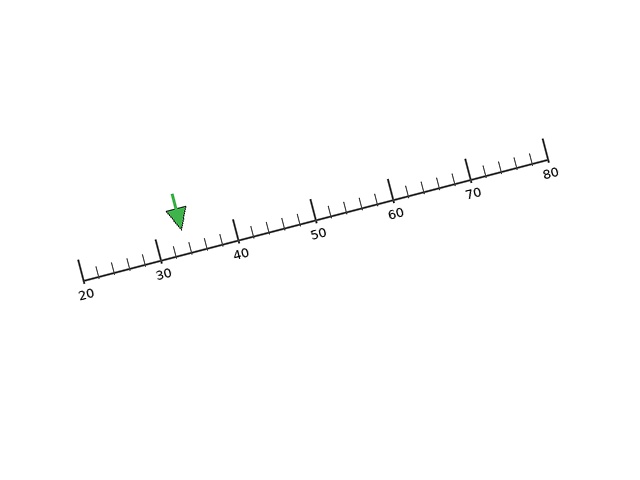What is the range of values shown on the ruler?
The ruler shows values from 20 to 80.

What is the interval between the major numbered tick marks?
The major tick marks are spaced 10 units apart.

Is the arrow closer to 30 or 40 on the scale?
The arrow is closer to 30.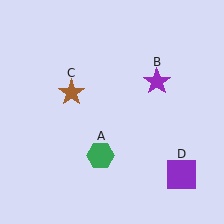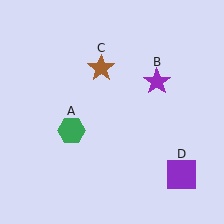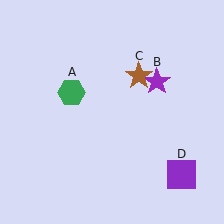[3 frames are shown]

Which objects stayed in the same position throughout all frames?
Purple star (object B) and purple square (object D) remained stationary.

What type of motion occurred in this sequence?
The green hexagon (object A), brown star (object C) rotated clockwise around the center of the scene.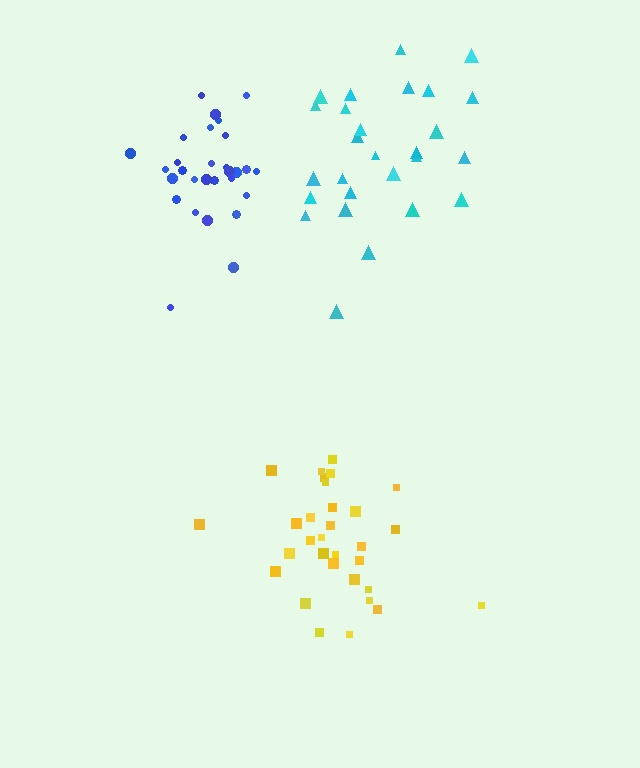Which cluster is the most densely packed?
Blue.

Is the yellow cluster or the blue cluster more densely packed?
Blue.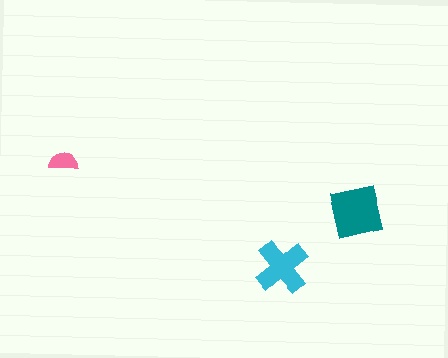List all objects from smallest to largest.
The pink semicircle, the cyan cross, the teal square.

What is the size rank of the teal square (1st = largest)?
1st.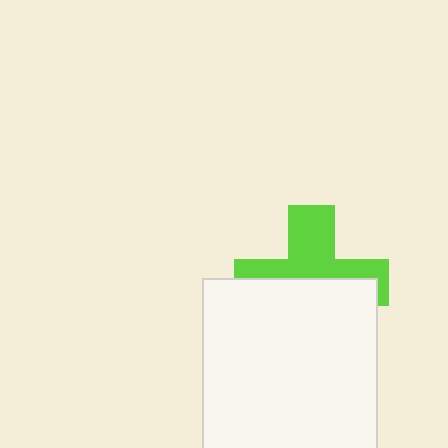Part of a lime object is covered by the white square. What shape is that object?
It is a cross.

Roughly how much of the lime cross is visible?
About half of it is visible (roughly 46%).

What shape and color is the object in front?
The object in front is a white square.